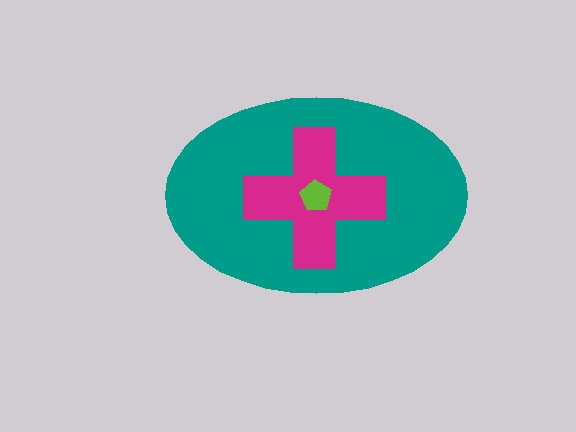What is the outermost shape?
The teal ellipse.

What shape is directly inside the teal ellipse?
The magenta cross.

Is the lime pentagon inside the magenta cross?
Yes.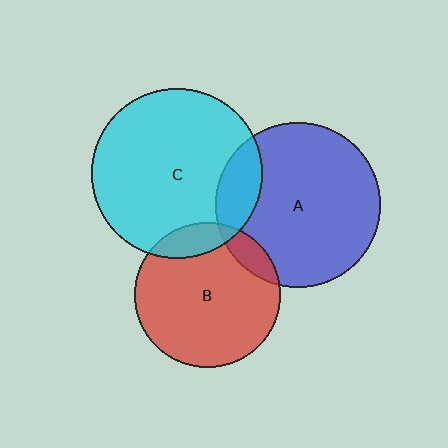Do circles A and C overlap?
Yes.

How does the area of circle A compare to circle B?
Approximately 1.3 times.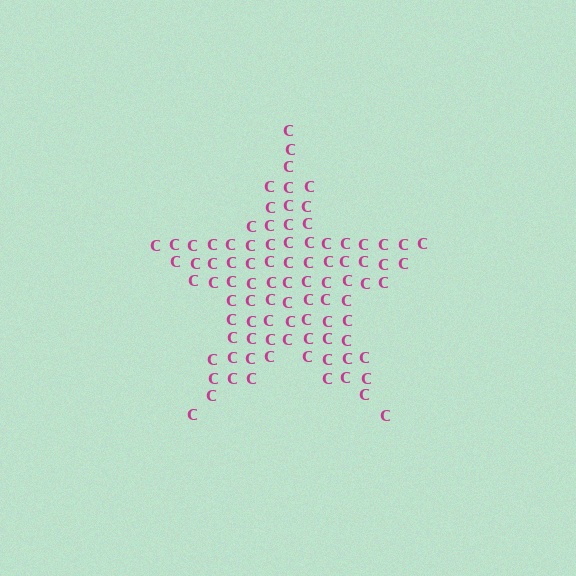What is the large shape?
The large shape is a star.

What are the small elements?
The small elements are letter C's.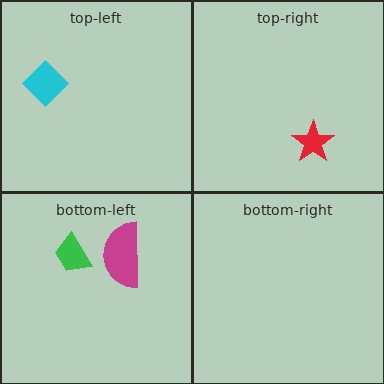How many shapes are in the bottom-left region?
2.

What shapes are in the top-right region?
The red star.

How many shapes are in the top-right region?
1.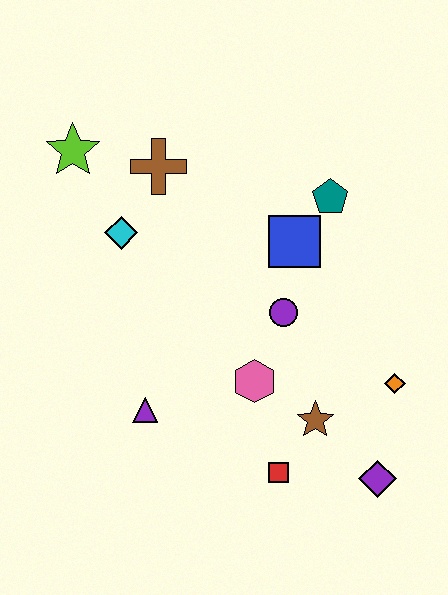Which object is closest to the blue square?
The teal pentagon is closest to the blue square.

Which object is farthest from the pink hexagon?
The lime star is farthest from the pink hexagon.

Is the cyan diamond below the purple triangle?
No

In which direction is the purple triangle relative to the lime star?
The purple triangle is below the lime star.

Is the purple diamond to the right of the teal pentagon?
Yes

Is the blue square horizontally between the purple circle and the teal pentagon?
Yes